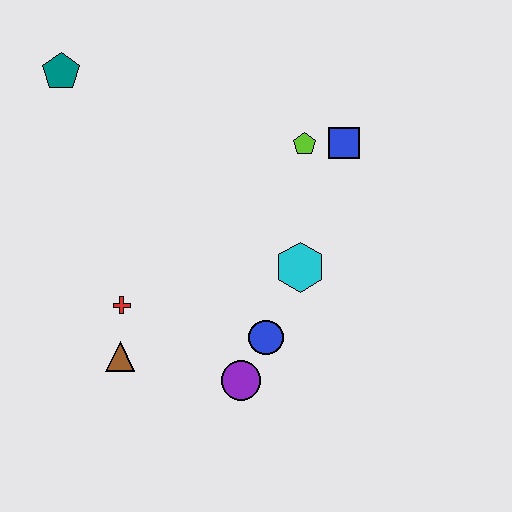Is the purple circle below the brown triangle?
Yes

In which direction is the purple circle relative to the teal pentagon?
The purple circle is below the teal pentagon.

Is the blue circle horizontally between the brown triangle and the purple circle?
No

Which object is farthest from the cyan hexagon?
The teal pentagon is farthest from the cyan hexagon.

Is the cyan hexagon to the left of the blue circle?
No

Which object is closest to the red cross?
The brown triangle is closest to the red cross.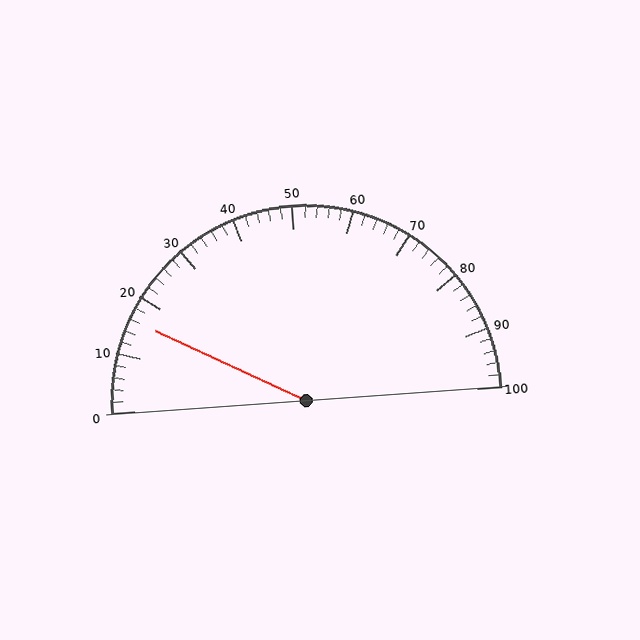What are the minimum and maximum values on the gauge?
The gauge ranges from 0 to 100.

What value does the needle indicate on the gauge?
The needle indicates approximately 16.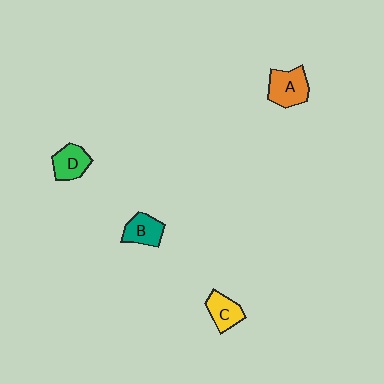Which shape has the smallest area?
Shape C (yellow).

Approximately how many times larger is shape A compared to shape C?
Approximately 1.3 times.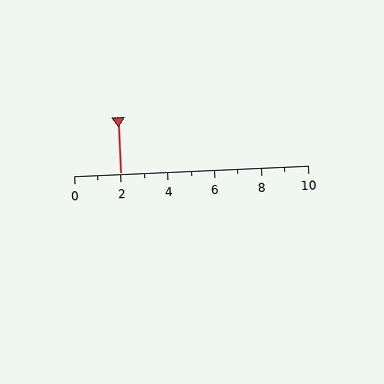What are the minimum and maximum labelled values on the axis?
The axis runs from 0 to 10.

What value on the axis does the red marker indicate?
The marker indicates approximately 2.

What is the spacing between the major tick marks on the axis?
The major ticks are spaced 2 apart.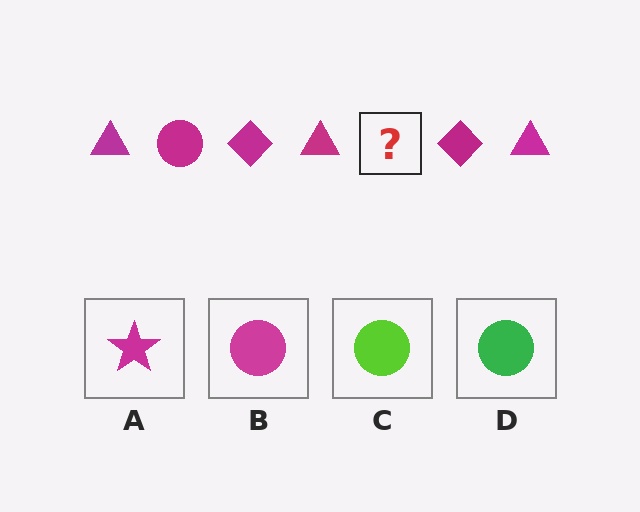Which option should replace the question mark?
Option B.